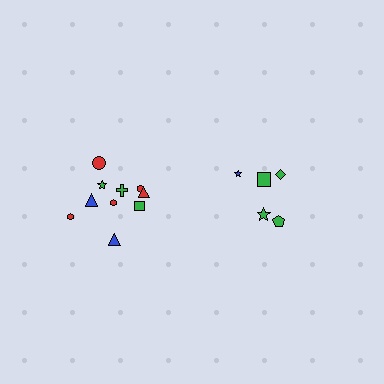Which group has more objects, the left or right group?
The left group.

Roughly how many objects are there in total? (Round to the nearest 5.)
Roughly 15 objects in total.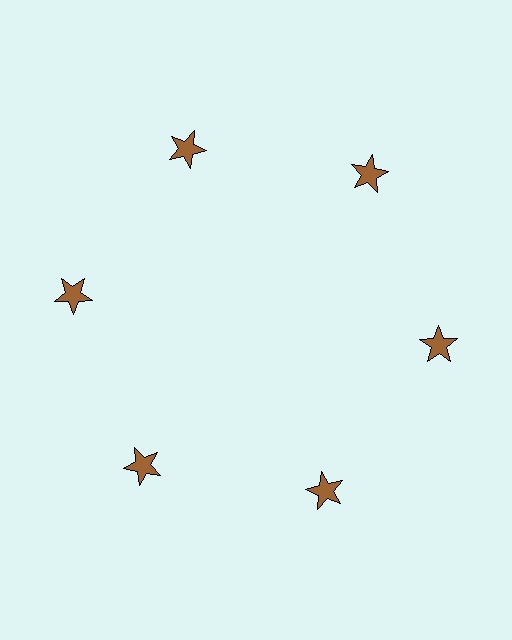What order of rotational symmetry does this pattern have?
This pattern has 6-fold rotational symmetry.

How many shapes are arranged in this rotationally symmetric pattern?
There are 6 shapes, arranged in 6 groups of 1.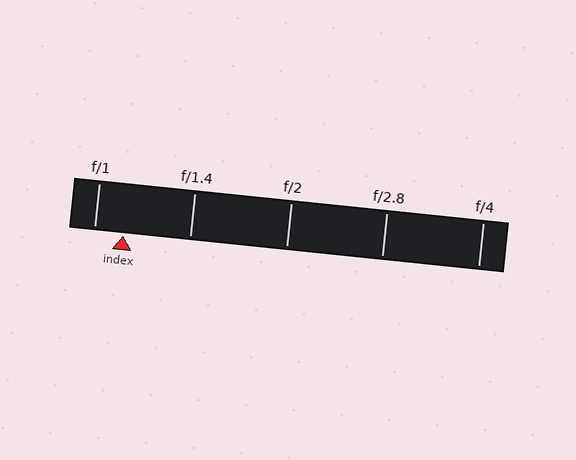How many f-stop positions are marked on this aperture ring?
There are 5 f-stop positions marked.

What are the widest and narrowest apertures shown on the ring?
The widest aperture shown is f/1 and the narrowest is f/4.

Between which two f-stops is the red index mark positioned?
The index mark is between f/1 and f/1.4.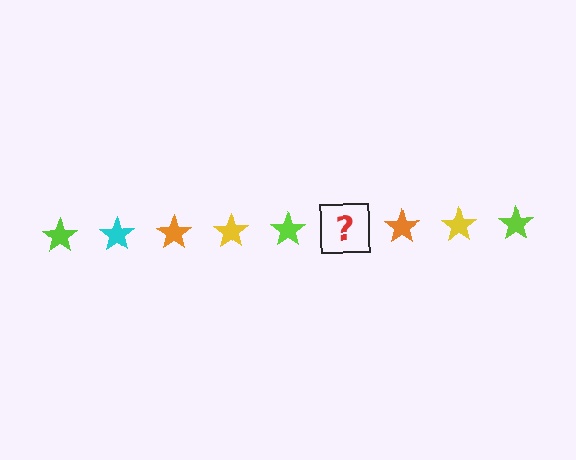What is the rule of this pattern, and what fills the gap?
The rule is that the pattern cycles through lime, cyan, orange, yellow stars. The gap should be filled with a cyan star.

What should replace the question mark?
The question mark should be replaced with a cyan star.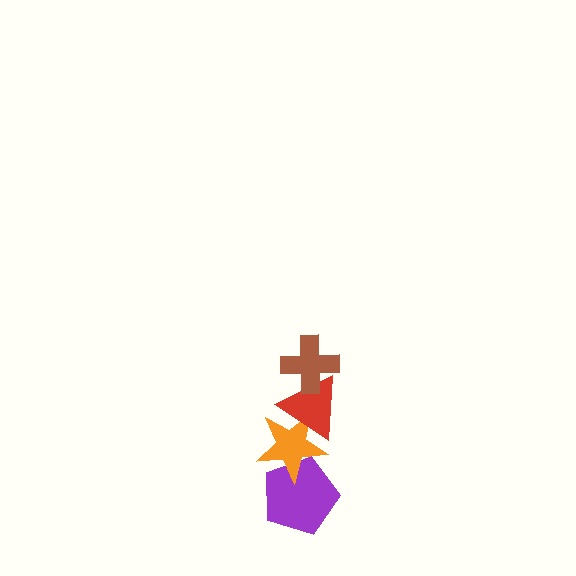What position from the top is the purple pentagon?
The purple pentagon is 4th from the top.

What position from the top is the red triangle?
The red triangle is 2nd from the top.